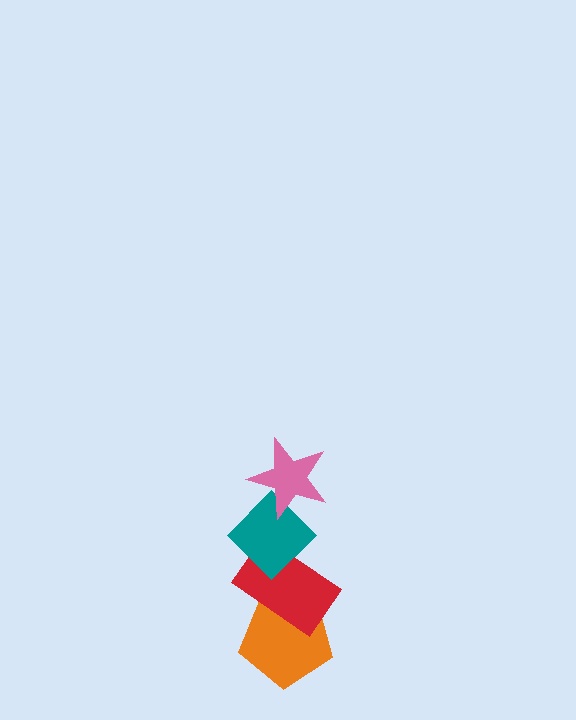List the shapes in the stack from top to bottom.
From top to bottom: the pink star, the teal diamond, the red rectangle, the orange pentagon.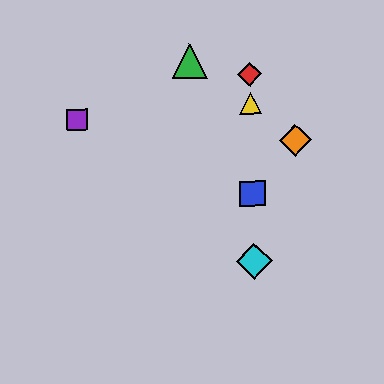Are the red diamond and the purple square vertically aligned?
No, the red diamond is at x≈249 and the purple square is at x≈77.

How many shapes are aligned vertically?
4 shapes (the red diamond, the blue square, the yellow triangle, the cyan diamond) are aligned vertically.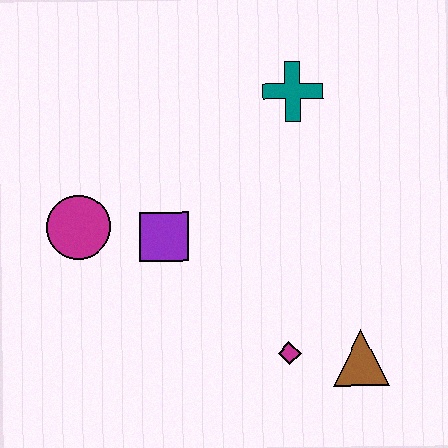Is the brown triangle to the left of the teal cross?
No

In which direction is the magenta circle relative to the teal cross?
The magenta circle is to the left of the teal cross.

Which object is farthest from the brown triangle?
The magenta circle is farthest from the brown triangle.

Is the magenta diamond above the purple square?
No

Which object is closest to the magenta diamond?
The brown triangle is closest to the magenta diamond.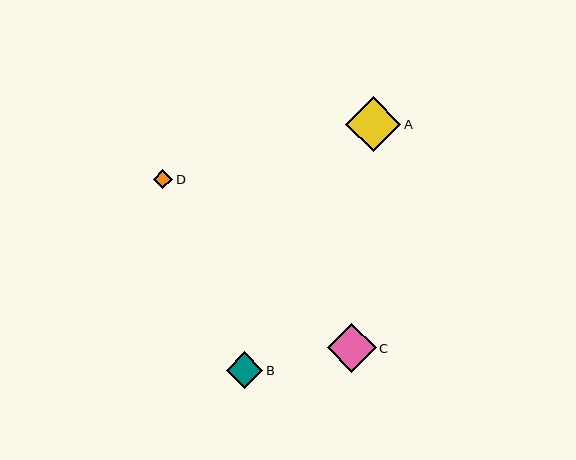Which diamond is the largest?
Diamond A is the largest with a size of approximately 55 pixels.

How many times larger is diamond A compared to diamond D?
Diamond A is approximately 2.9 times the size of diamond D.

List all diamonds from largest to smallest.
From largest to smallest: A, C, B, D.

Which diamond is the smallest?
Diamond D is the smallest with a size of approximately 19 pixels.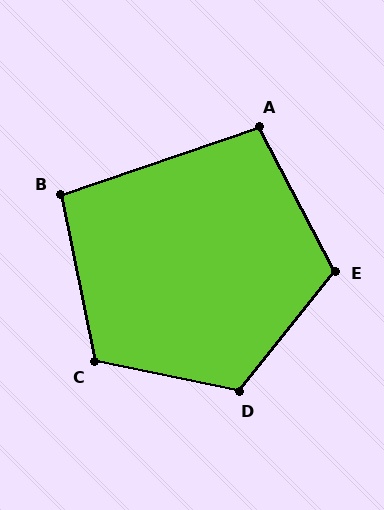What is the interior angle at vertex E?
Approximately 113 degrees (obtuse).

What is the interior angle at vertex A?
Approximately 99 degrees (obtuse).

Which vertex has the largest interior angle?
D, at approximately 117 degrees.